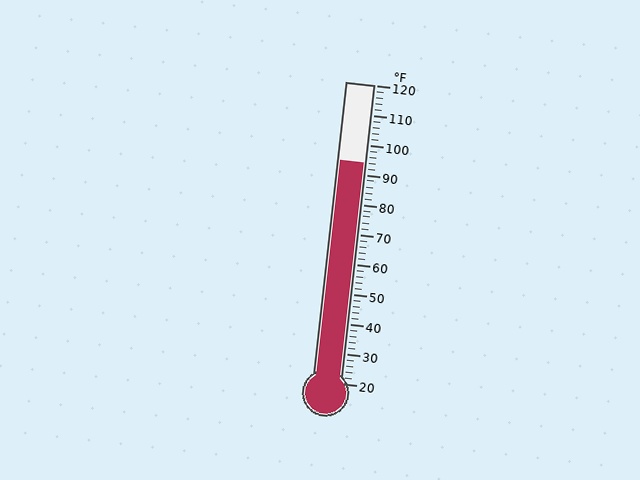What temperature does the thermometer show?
The thermometer shows approximately 94°F.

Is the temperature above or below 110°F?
The temperature is below 110°F.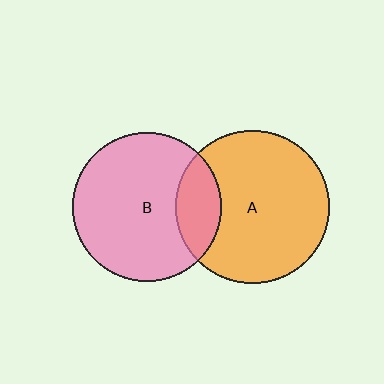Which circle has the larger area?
Circle A (orange).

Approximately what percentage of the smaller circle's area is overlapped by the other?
Approximately 20%.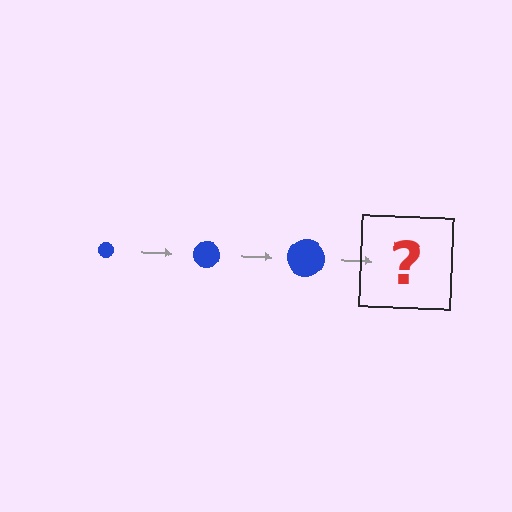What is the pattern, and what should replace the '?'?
The pattern is that the circle gets progressively larger each step. The '?' should be a blue circle, larger than the previous one.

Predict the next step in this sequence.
The next step is a blue circle, larger than the previous one.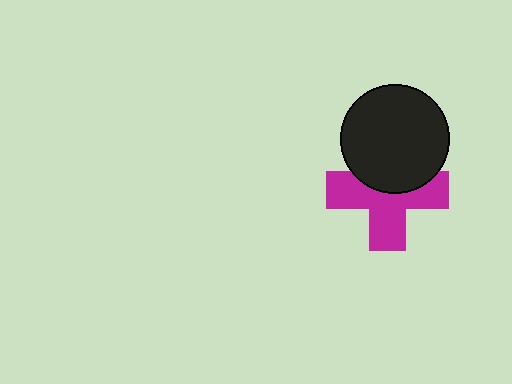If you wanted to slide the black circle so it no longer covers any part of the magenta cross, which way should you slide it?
Slide it up — that is the most direct way to separate the two shapes.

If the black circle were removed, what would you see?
You would see the complete magenta cross.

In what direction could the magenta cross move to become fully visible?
The magenta cross could move down. That would shift it out from behind the black circle entirely.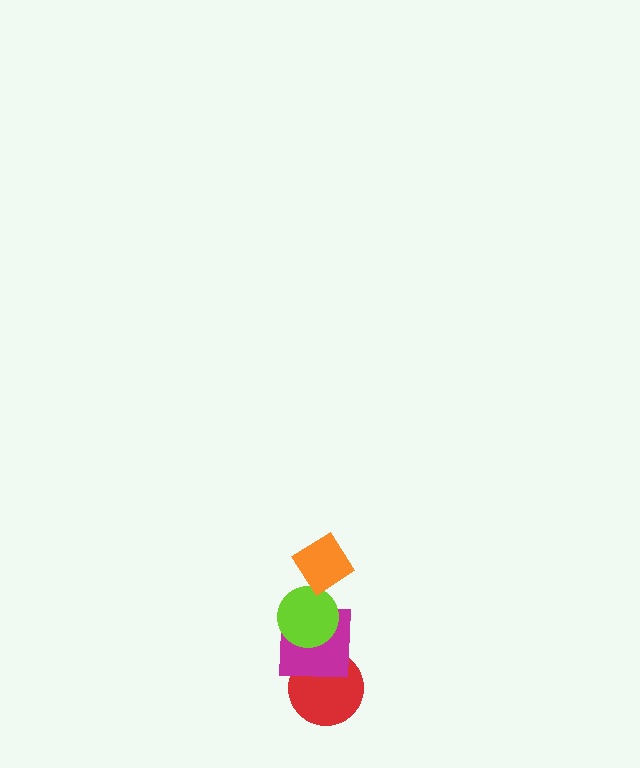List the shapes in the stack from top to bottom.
From top to bottom: the orange diamond, the lime circle, the magenta square, the red circle.